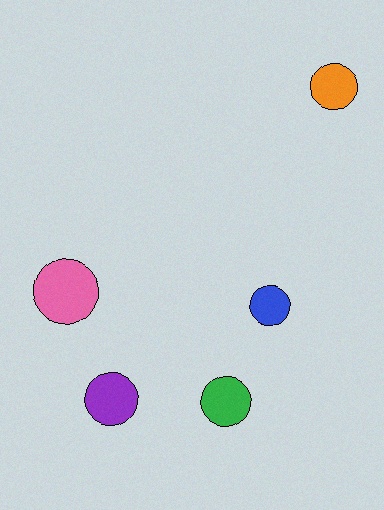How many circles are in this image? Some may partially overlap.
There are 5 circles.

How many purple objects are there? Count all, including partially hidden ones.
There is 1 purple object.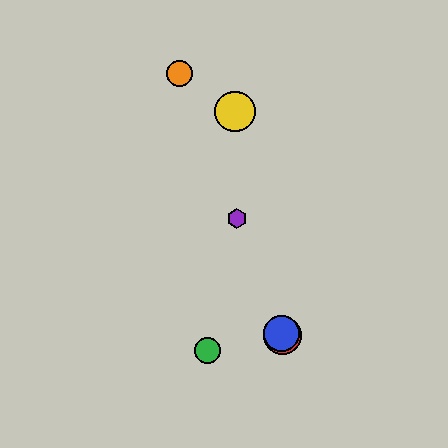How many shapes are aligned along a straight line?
4 shapes (the red circle, the blue circle, the purple hexagon, the orange circle) are aligned along a straight line.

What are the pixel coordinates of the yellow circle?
The yellow circle is at (235, 112).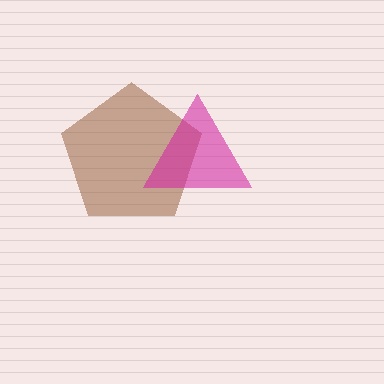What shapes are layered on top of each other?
The layered shapes are: a brown pentagon, a magenta triangle.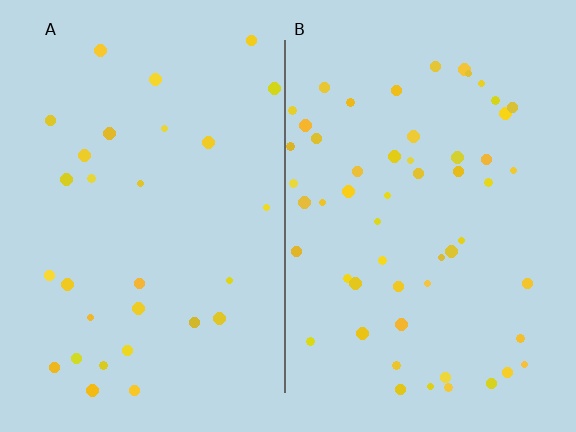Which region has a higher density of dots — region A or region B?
B (the right).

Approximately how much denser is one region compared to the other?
Approximately 1.9× — region B over region A.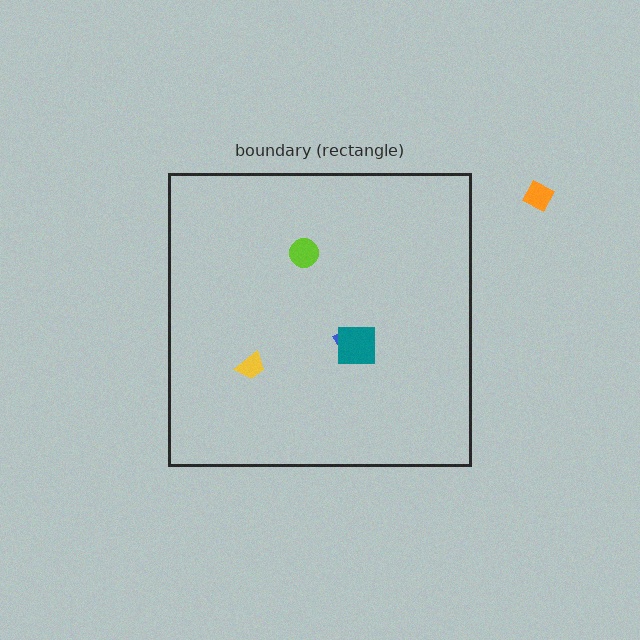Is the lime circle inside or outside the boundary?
Inside.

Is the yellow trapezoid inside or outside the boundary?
Inside.